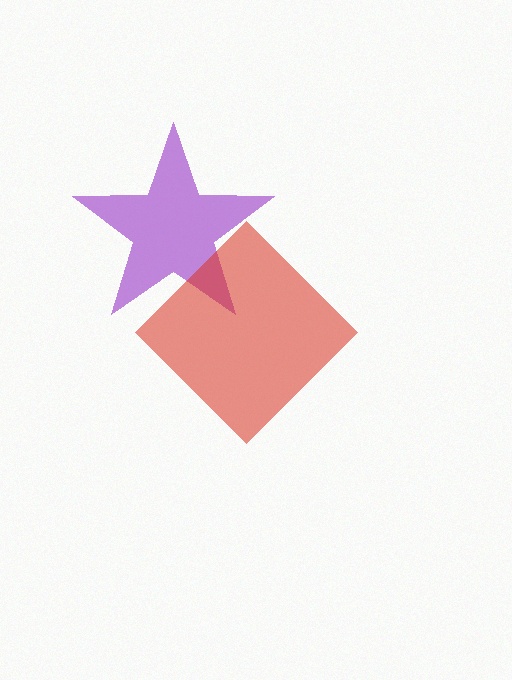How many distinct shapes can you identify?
There are 2 distinct shapes: a purple star, a red diamond.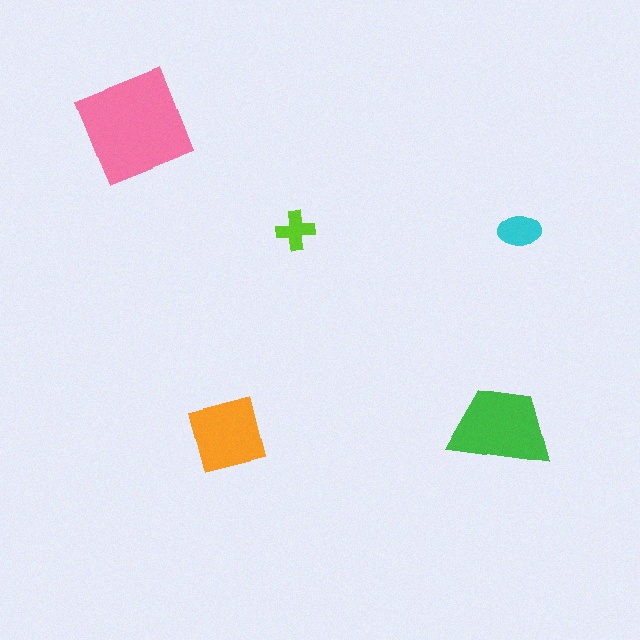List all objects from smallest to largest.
The lime cross, the cyan ellipse, the orange square, the green trapezoid, the pink square.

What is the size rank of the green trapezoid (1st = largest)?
2nd.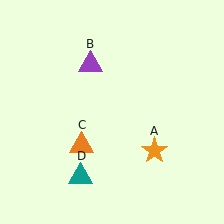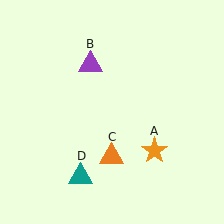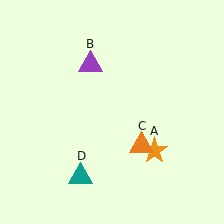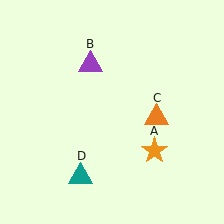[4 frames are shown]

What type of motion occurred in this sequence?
The orange triangle (object C) rotated counterclockwise around the center of the scene.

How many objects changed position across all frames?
1 object changed position: orange triangle (object C).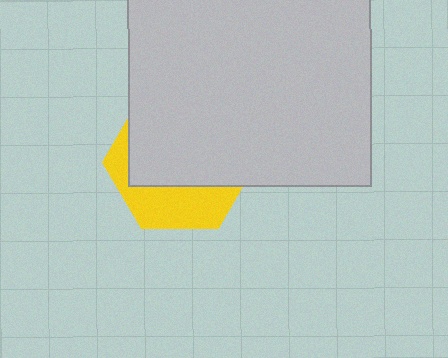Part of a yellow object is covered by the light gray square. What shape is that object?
It is a hexagon.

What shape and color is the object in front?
The object in front is a light gray square.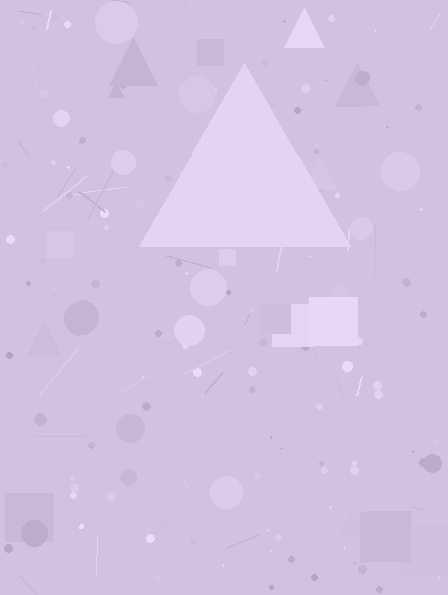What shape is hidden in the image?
A triangle is hidden in the image.